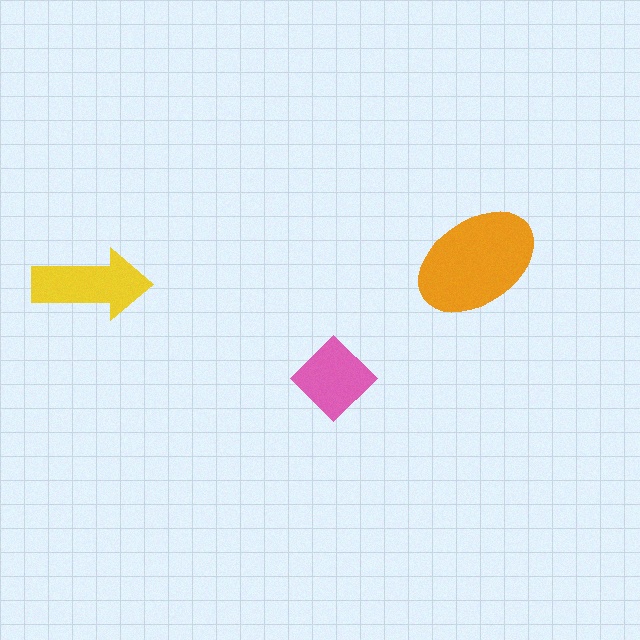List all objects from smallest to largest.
The pink diamond, the yellow arrow, the orange ellipse.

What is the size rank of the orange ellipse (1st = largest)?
1st.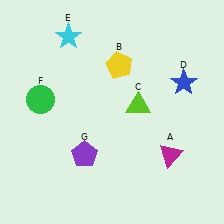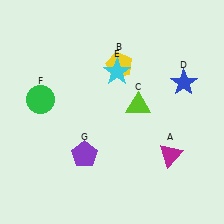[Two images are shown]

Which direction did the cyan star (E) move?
The cyan star (E) moved right.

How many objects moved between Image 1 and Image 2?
1 object moved between the two images.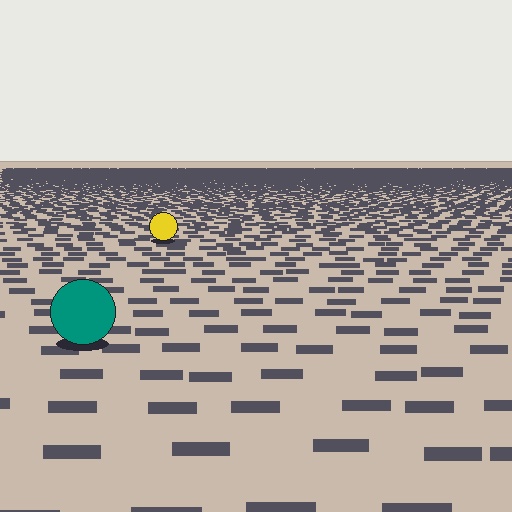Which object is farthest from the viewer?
The yellow circle is farthest from the viewer. It appears smaller and the ground texture around it is denser.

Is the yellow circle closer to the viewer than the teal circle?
No. The teal circle is closer — you can tell from the texture gradient: the ground texture is coarser near it.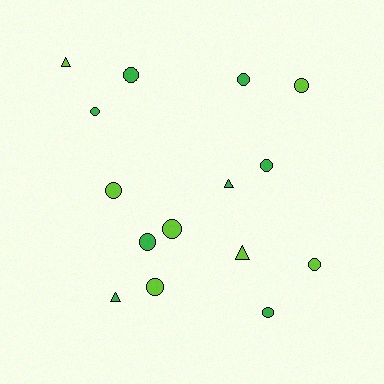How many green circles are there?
There are 6 green circles.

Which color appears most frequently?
Green, with 8 objects.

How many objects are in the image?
There are 15 objects.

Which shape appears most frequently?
Circle, with 11 objects.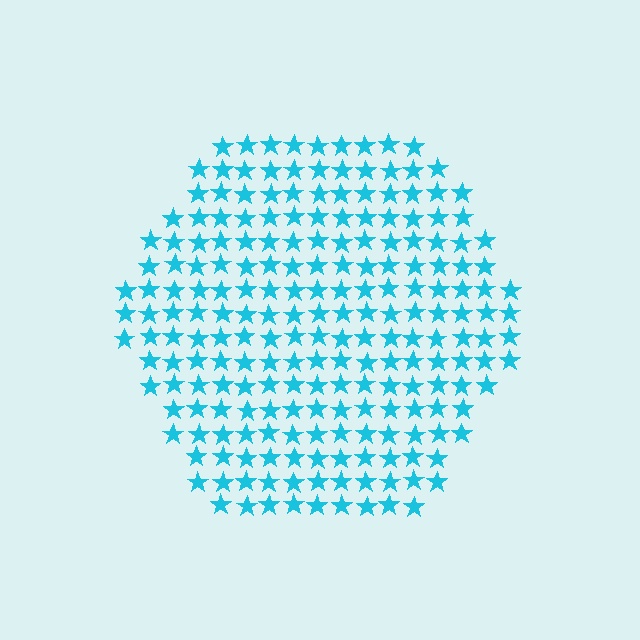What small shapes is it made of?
It is made of small stars.